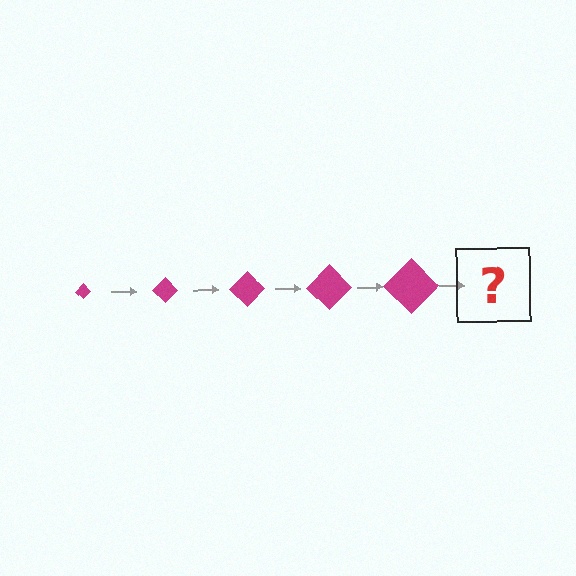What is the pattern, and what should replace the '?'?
The pattern is that the diamond gets progressively larger each step. The '?' should be a magenta diamond, larger than the previous one.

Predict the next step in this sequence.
The next step is a magenta diamond, larger than the previous one.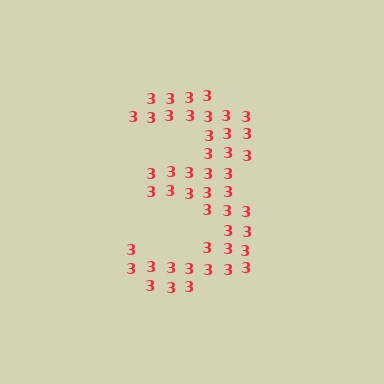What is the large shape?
The large shape is the digit 3.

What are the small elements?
The small elements are digit 3's.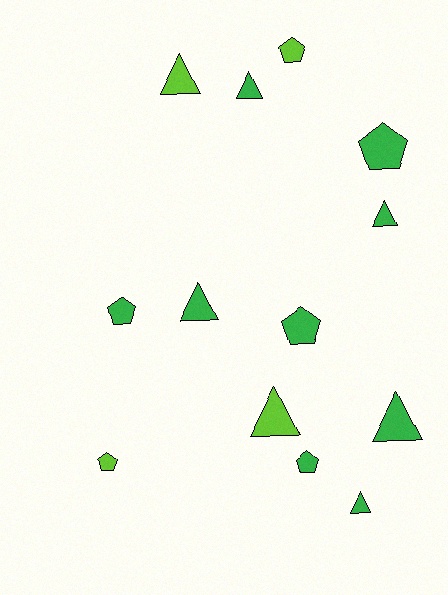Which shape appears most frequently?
Triangle, with 7 objects.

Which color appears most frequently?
Green, with 9 objects.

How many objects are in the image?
There are 13 objects.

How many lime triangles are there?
There are 2 lime triangles.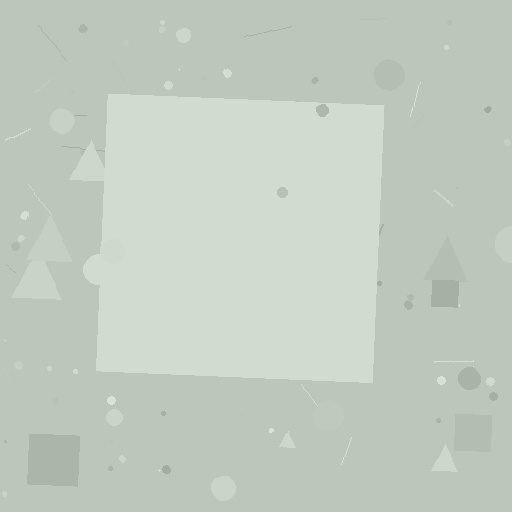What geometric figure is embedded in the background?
A square is embedded in the background.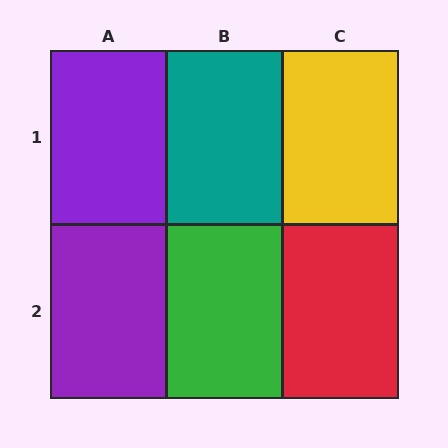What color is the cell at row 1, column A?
Purple.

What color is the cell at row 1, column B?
Teal.